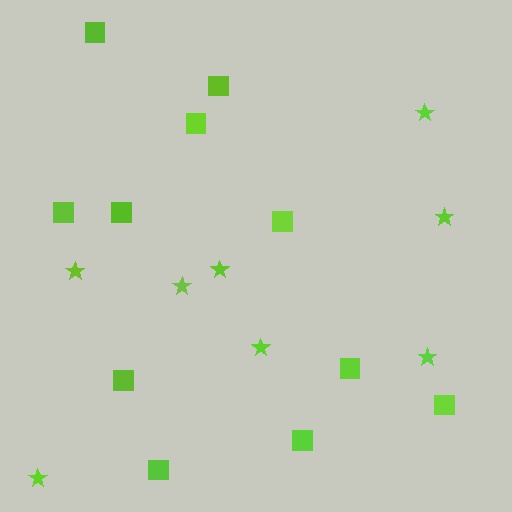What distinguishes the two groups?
There are 2 groups: one group of stars (8) and one group of squares (11).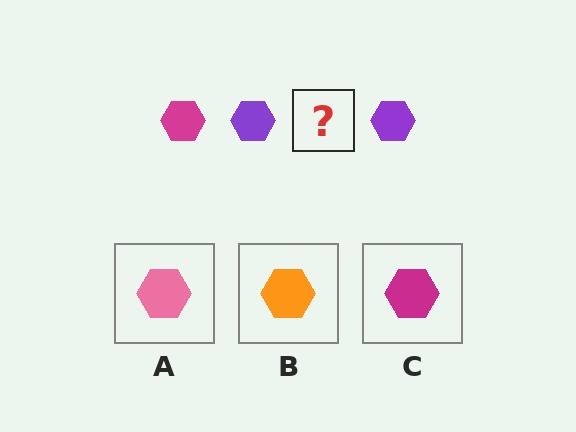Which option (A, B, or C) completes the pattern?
C.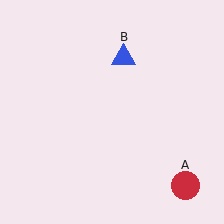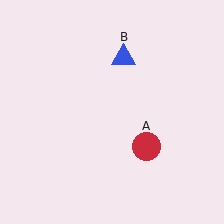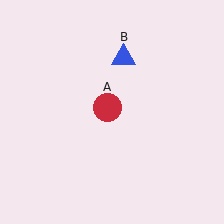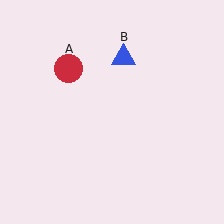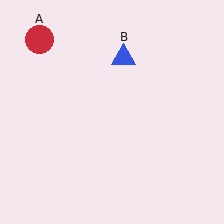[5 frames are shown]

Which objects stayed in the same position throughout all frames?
Blue triangle (object B) remained stationary.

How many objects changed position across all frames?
1 object changed position: red circle (object A).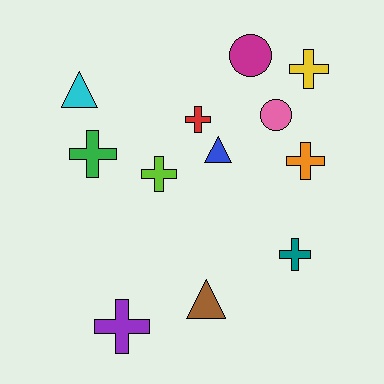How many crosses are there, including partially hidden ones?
There are 7 crosses.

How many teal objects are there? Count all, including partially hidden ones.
There is 1 teal object.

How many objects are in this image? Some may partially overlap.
There are 12 objects.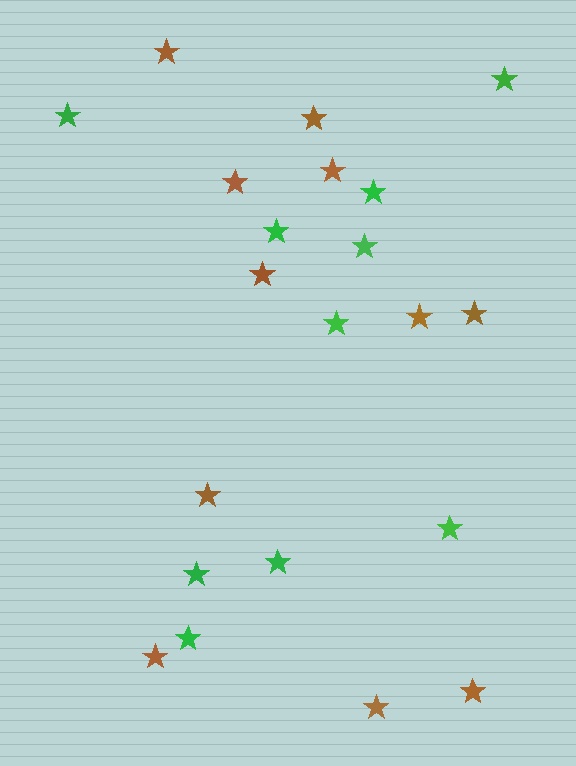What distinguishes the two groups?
There are 2 groups: one group of green stars (10) and one group of brown stars (11).